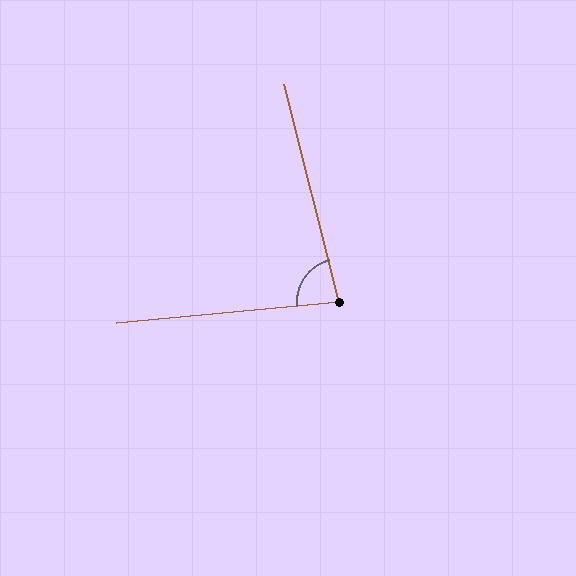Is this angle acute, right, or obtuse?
It is acute.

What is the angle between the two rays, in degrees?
Approximately 81 degrees.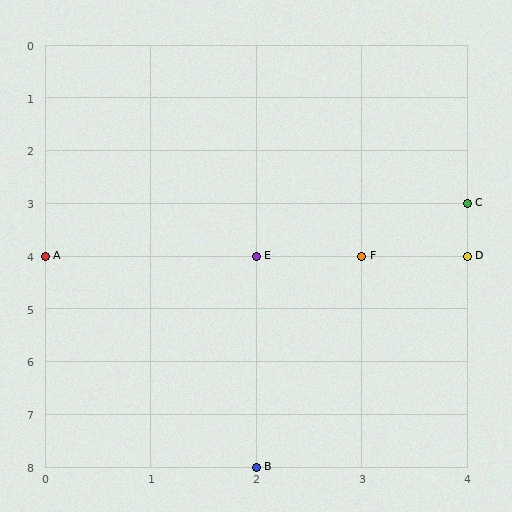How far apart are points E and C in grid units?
Points E and C are 2 columns and 1 row apart (about 2.2 grid units diagonally).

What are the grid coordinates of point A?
Point A is at grid coordinates (0, 4).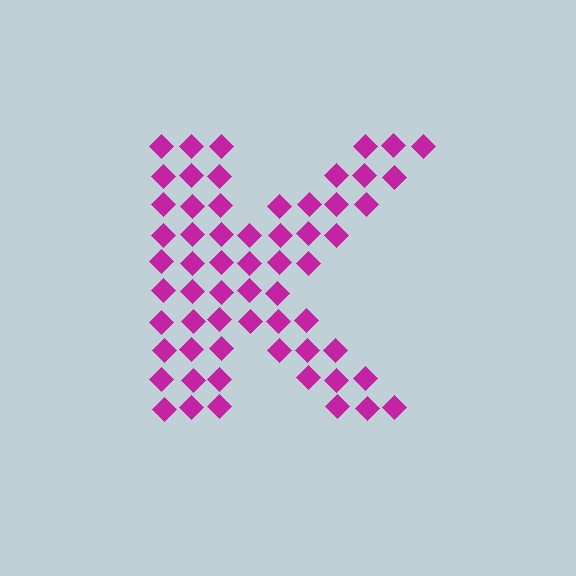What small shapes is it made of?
It is made of small diamonds.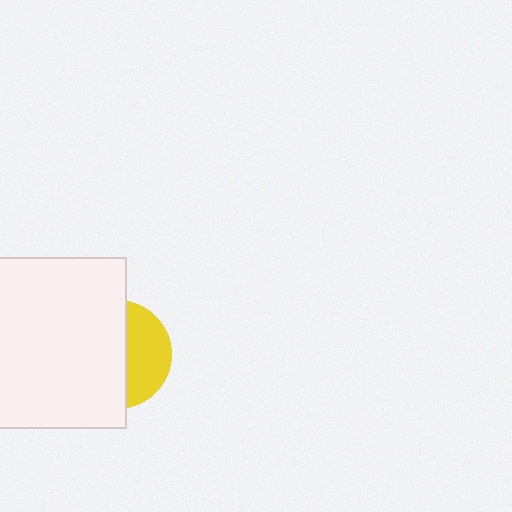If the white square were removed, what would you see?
You would see the complete yellow circle.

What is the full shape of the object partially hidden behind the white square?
The partially hidden object is a yellow circle.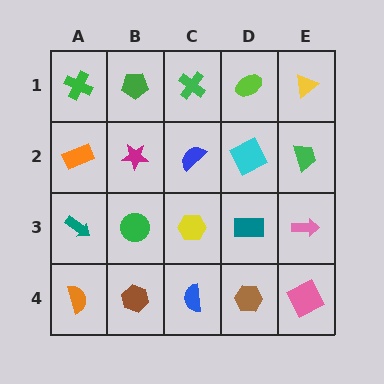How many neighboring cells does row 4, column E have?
2.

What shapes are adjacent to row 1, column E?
A green trapezoid (row 2, column E), a lime ellipse (row 1, column D).